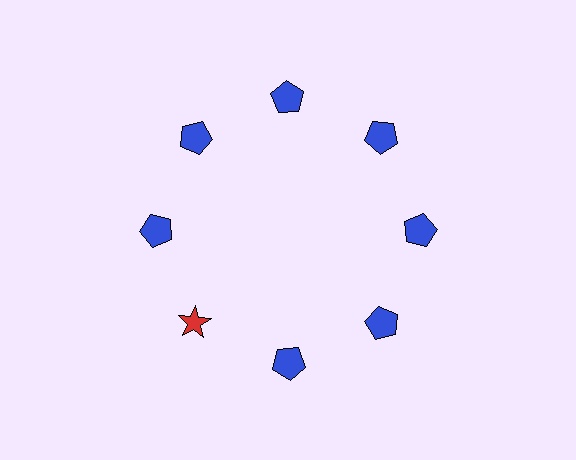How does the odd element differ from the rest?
It differs in both color (red instead of blue) and shape (star instead of pentagon).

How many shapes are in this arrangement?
There are 8 shapes arranged in a ring pattern.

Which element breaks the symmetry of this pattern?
The red star at roughly the 8 o'clock position breaks the symmetry. All other shapes are blue pentagons.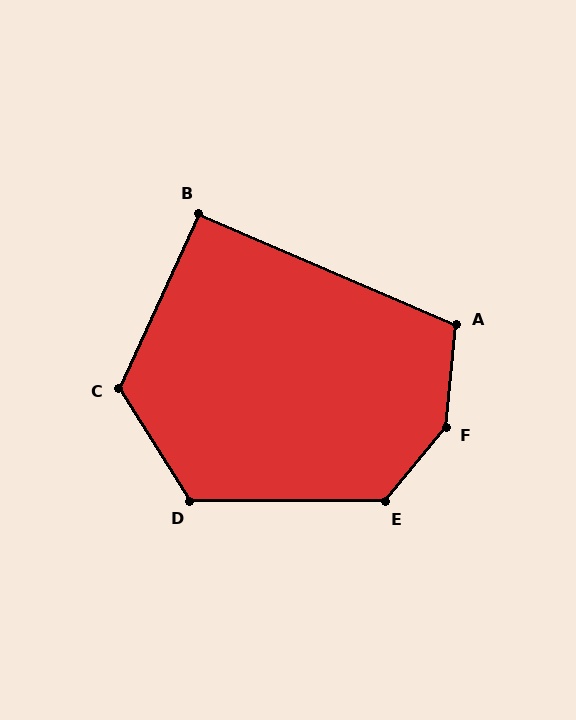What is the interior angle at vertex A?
Approximately 108 degrees (obtuse).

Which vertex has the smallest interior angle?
B, at approximately 91 degrees.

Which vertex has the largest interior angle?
F, at approximately 146 degrees.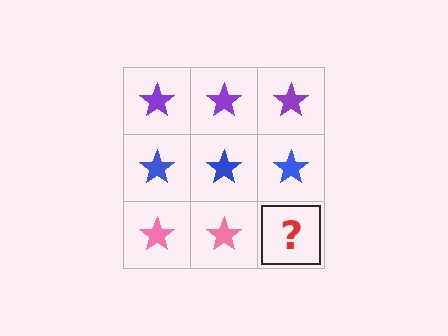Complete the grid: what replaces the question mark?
The question mark should be replaced with a pink star.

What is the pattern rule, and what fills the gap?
The rule is that each row has a consistent color. The gap should be filled with a pink star.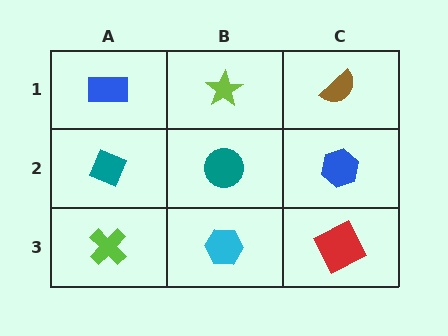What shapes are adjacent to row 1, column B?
A teal circle (row 2, column B), a blue rectangle (row 1, column A), a brown semicircle (row 1, column C).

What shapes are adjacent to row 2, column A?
A blue rectangle (row 1, column A), a lime cross (row 3, column A), a teal circle (row 2, column B).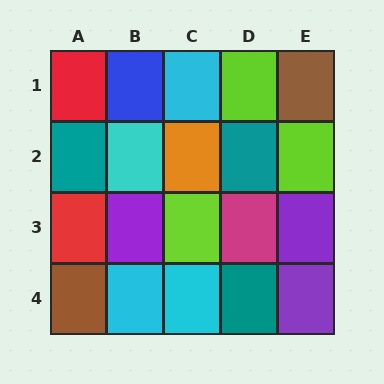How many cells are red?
2 cells are red.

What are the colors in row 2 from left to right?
Teal, cyan, orange, teal, lime.